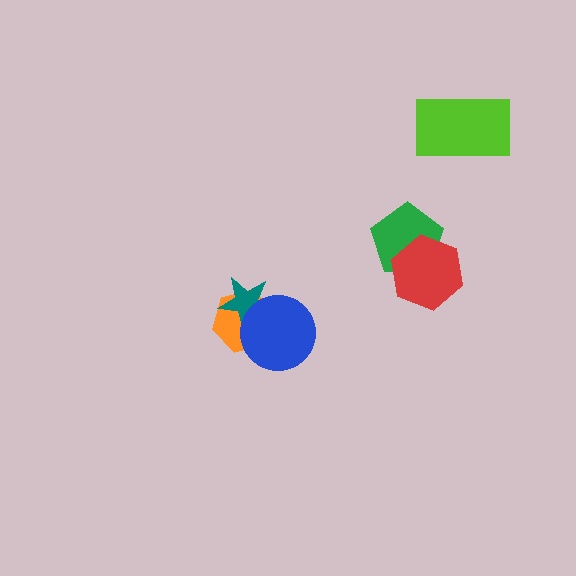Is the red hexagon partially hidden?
No, no other shape covers it.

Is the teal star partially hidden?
Yes, it is partially covered by another shape.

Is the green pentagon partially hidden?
Yes, it is partially covered by another shape.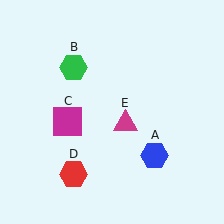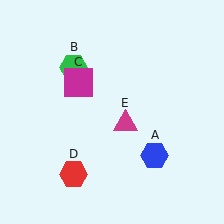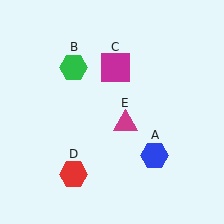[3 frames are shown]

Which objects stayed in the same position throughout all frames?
Blue hexagon (object A) and green hexagon (object B) and red hexagon (object D) and magenta triangle (object E) remained stationary.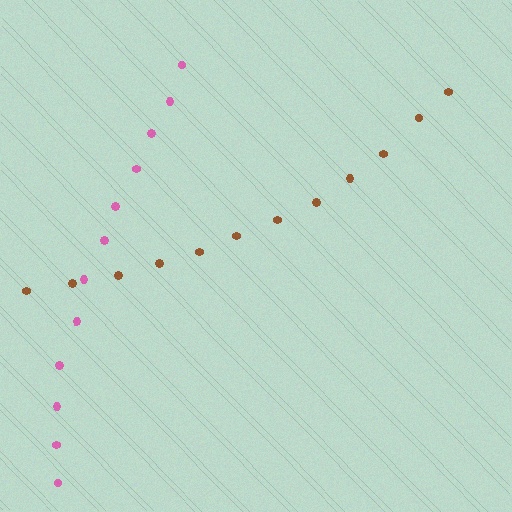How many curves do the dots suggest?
There are 2 distinct paths.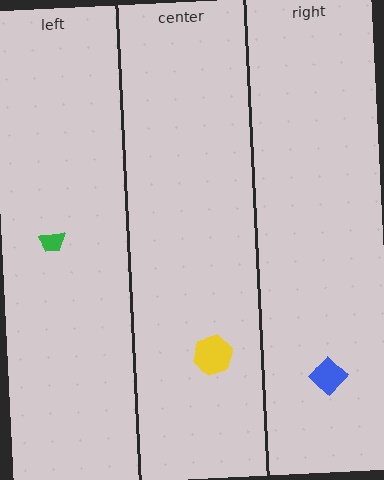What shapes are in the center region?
The yellow hexagon.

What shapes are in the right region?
The blue diamond.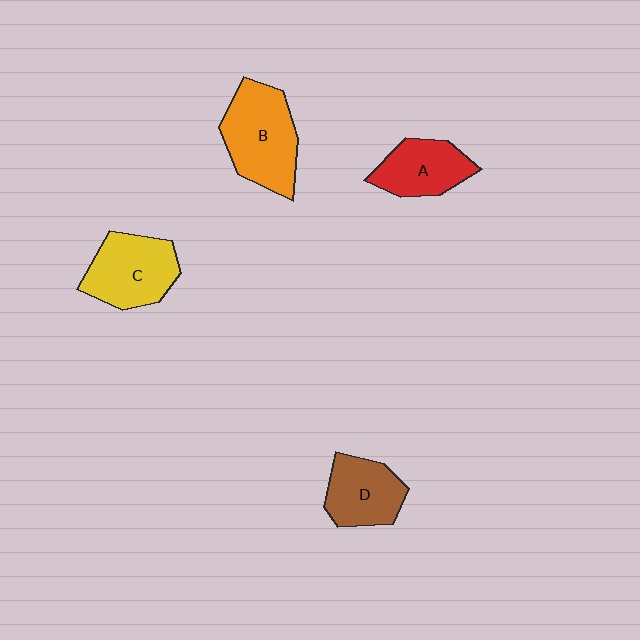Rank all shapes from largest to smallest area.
From largest to smallest: B (orange), C (yellow), D (brown), A (red).